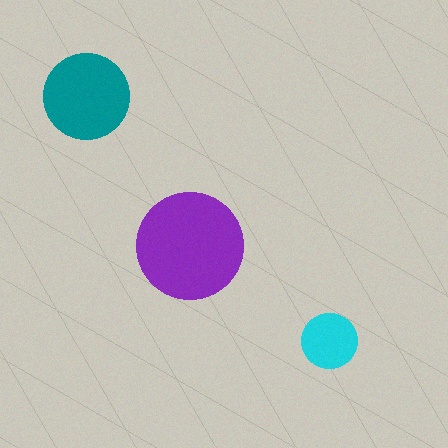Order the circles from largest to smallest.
the purple one, the teal one, the cyan one.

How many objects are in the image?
There are 3 objects in the image.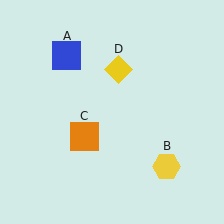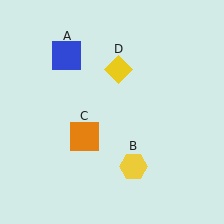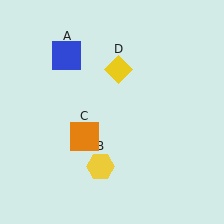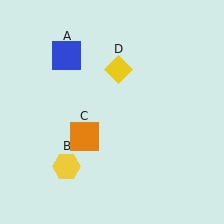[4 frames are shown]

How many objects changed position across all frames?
1 object changed position: yellow hexagon (object B).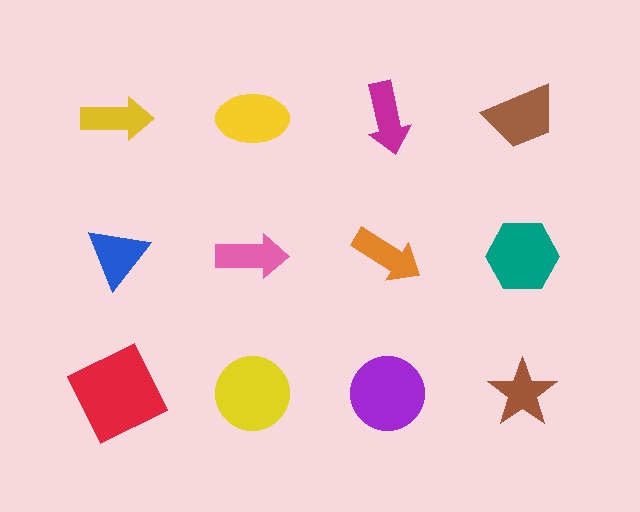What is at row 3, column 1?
A red square.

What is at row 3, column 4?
A brown star.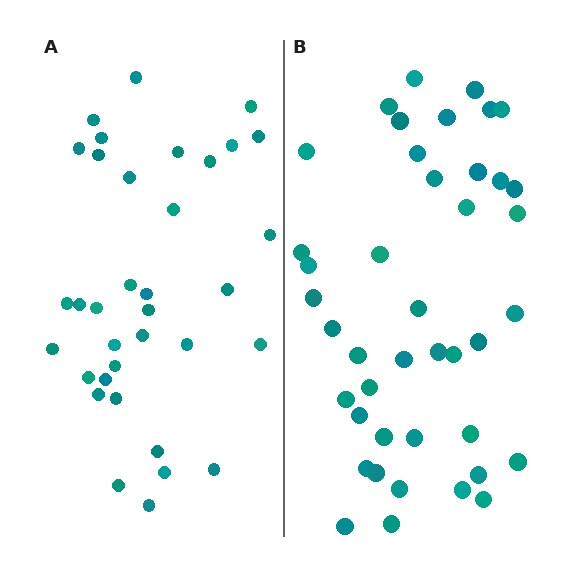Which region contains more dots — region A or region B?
Region B (the right region) has more dots.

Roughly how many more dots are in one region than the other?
Region B has roughly 8 or so more dots than region A.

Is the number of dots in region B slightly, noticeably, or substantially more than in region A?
Region B has only slightly more — the two regions are fairly close. The ratio is roughly 1.2 to 1.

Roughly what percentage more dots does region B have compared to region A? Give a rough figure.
About 20% more.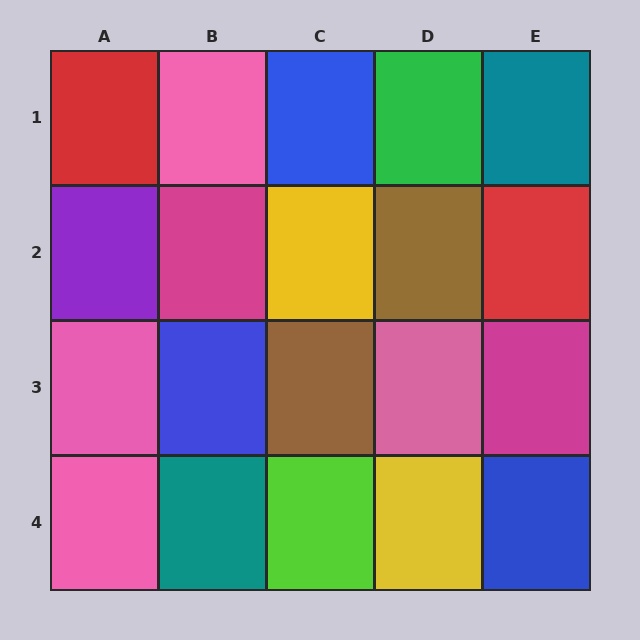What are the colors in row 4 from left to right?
Pink, teal, lime, yellow, blue.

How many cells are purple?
1 cell is purple.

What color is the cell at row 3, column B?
Blue.